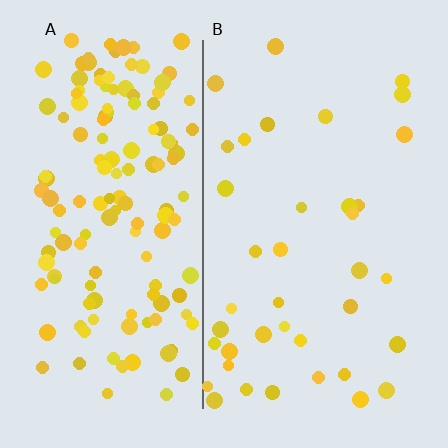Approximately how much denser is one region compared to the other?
Approximately 3.9× — region A over region B.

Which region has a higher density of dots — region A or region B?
A (the left).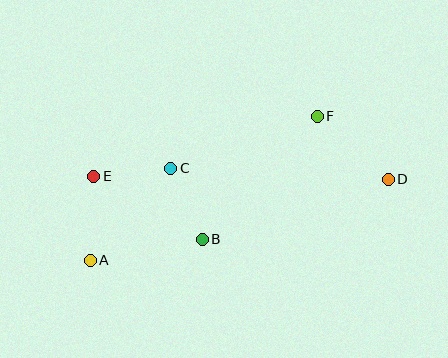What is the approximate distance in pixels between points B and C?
The distance between B and C is approximately 78 pixels.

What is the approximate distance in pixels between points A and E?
The distance between A and E is approximately 84 pixels.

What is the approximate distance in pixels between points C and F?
The distance between C and F is approximately 155 pixels.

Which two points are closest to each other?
Points C and E are closest to each other.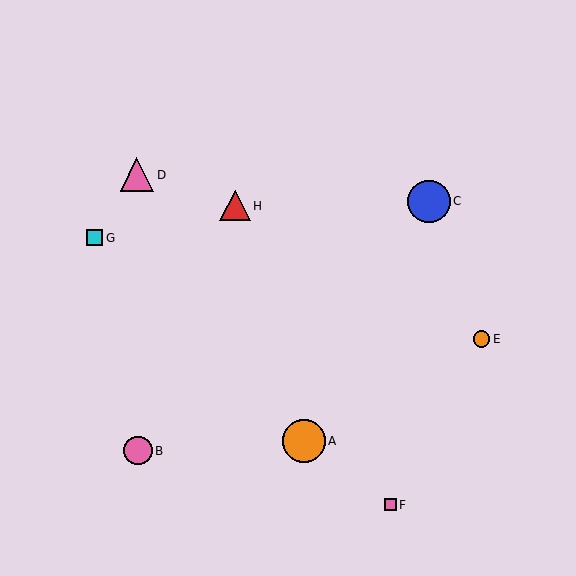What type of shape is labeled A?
Shape A is an orange circle.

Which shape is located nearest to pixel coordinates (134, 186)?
The pink triangle (labeled D) at (137, 175) is nearest to that location.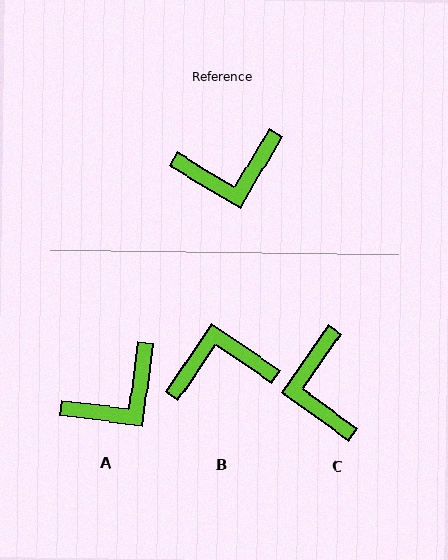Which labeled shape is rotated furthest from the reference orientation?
B, about 176 degrees away.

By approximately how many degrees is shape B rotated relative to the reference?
Approximately 176 degrees counter-clockwise.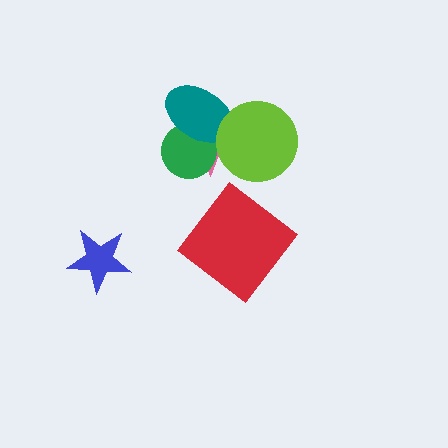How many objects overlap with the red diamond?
0 objects overlap with the red diamond.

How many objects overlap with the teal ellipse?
3 objects overlap with the teal ellipse.